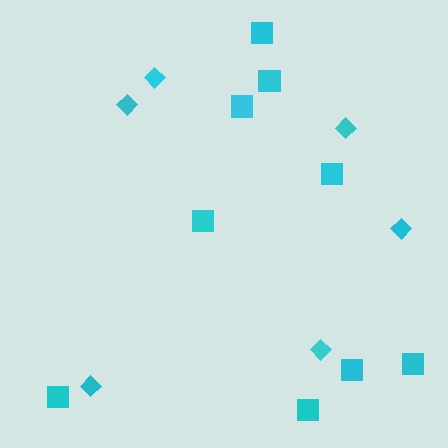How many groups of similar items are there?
There are 2 groups: one group of diamonds (6) and one group of squares (9).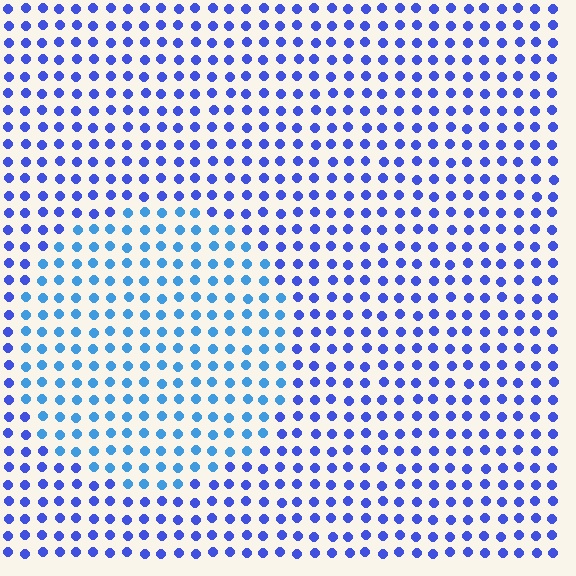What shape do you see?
I see a circle.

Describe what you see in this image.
The image is filled with small blue elements in a uniform arrangement. A circle-shaped region is visible where the elements are tinted to a slightly different hue, forming a subtle color boundary.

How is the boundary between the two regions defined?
The boundary is defined purely by a slight shift in hue (about 29 degrees). Spacing, size, and orientation are identical on both sides.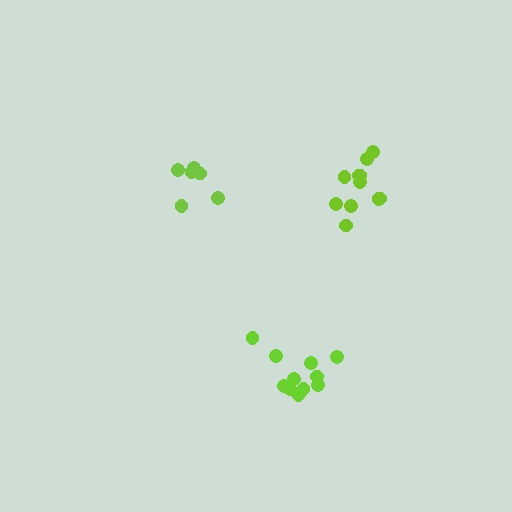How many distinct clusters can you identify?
There are 3 distinct clusters.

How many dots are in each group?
Group 1: 6 dots, Group 2: 11 dots, Group 3: 11 dots (28 total).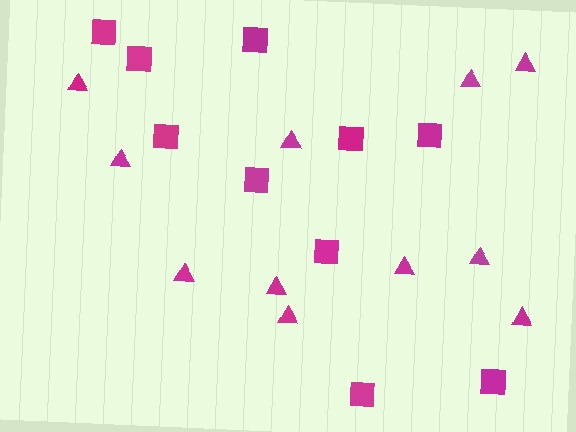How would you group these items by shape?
There are 2 groups: one group of squares (10) and one group of triangles (11).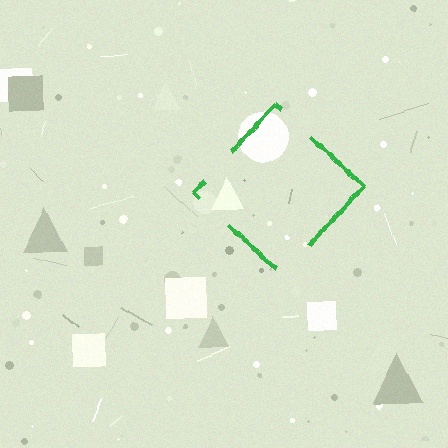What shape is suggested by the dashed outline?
The dashed outline suggests a diamond.